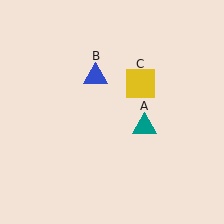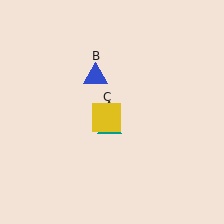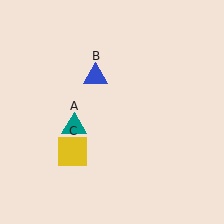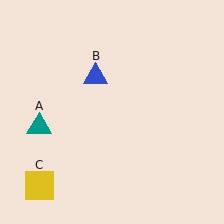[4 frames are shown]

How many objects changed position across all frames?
2 objects changed position: teal triangle (object A), yellow square (object C).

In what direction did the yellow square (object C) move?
The yellow square (object C) moved down and to the left.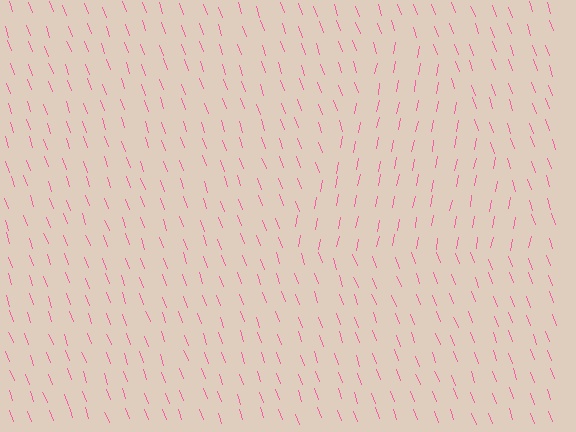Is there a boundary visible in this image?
Yes, there is a texture boundary formed by a change in line orientation.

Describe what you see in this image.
The image is filled with small pink line segments. A triangle region in the image has lines oriented differently from the surrounding lines, creating a visible texture boundary.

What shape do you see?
I see a triangle.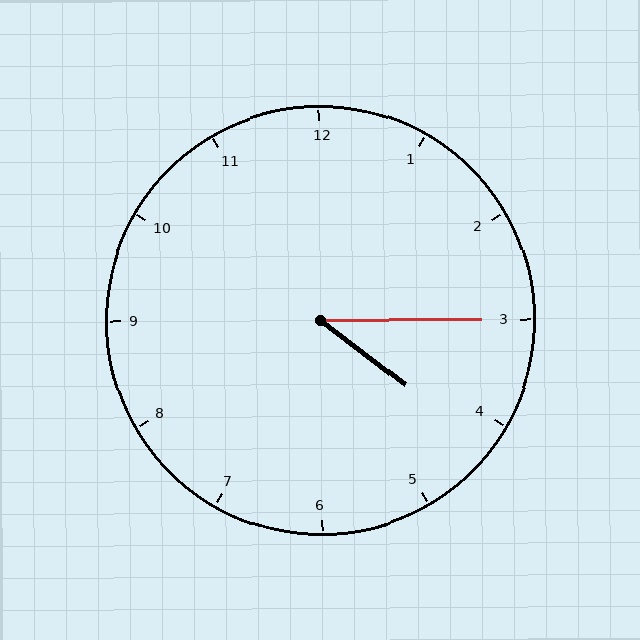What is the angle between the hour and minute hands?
Approximately 38 degrees.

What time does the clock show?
4:15.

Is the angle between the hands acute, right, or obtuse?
It is acute.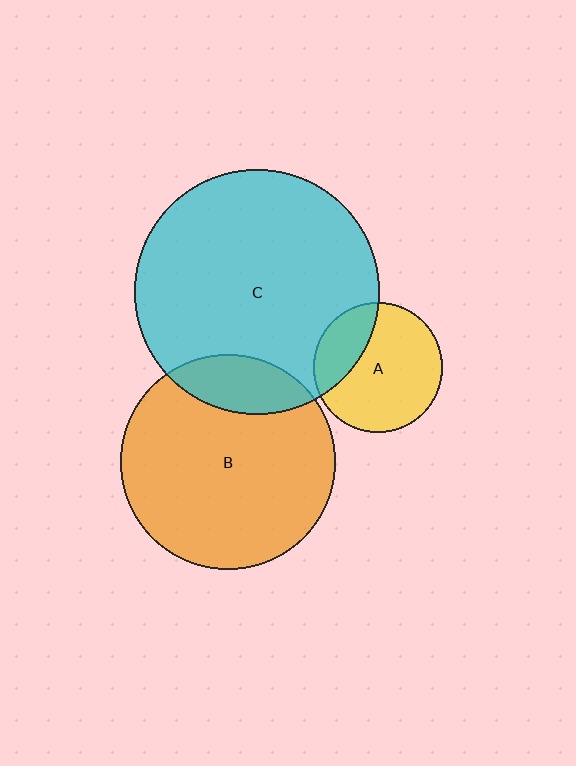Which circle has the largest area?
Circle C (cyan).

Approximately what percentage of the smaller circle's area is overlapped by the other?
Approximately 15%.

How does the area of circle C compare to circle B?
Approximately 1.3 times.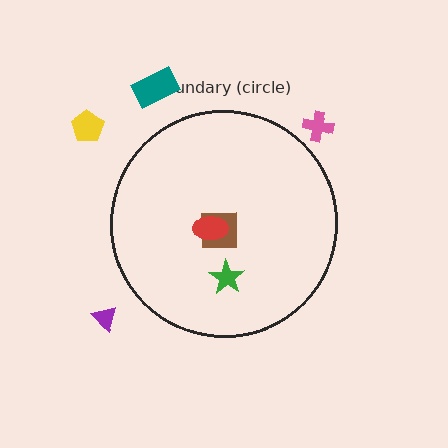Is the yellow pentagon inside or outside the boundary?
Outside.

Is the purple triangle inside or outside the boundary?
Outside.